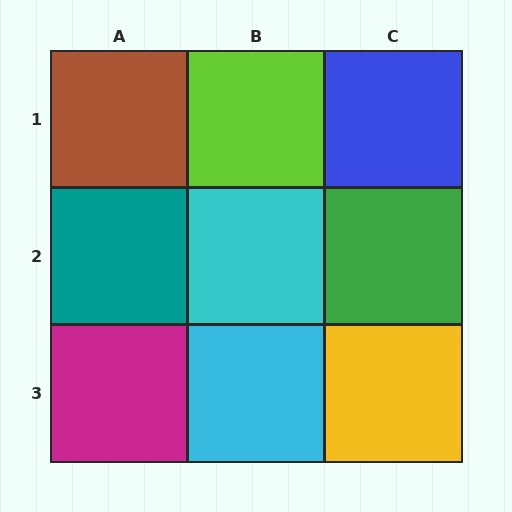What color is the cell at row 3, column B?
Cyan.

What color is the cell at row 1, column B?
Lime.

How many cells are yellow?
1 cell is yellow.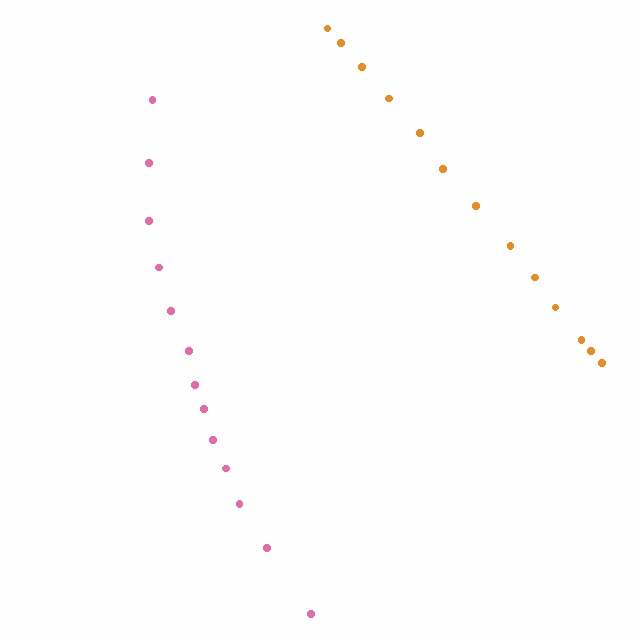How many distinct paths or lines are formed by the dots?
There are 2 distinct paths.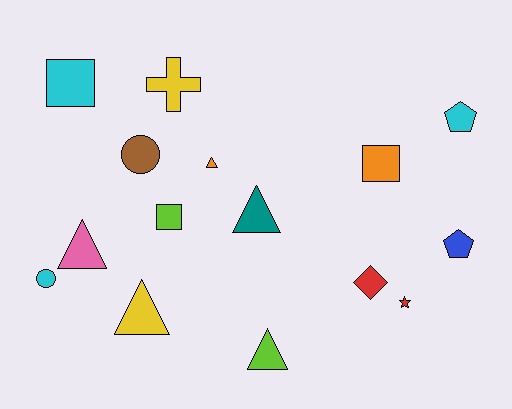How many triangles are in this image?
There are 5 triangles.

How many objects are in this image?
There are 15 objects.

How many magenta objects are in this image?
There are no magenta objects.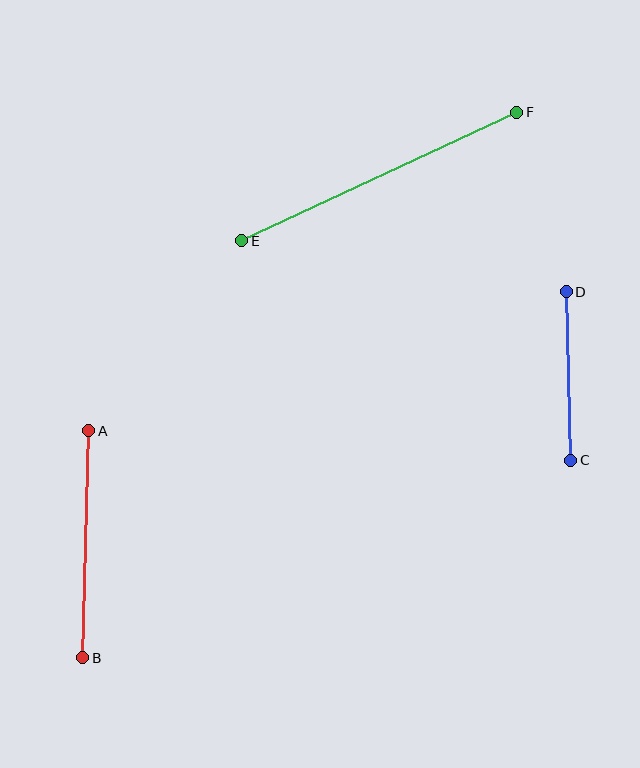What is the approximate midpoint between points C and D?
The midpoint is at approximately (569, 376) pixels.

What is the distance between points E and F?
The distance is approximately 304 pixels.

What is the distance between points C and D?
The distance is approximately 169 pixels.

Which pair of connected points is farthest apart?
Points E and F are farthest apart.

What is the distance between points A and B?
The distance is approximately 227 pixels.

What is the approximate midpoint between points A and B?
The midpoint is at approximately (86, 544) pixels.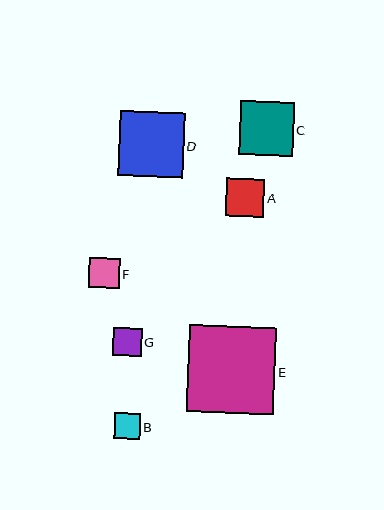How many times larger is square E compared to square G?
Square E is approximately 3.1 times the size of square G.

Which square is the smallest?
Square B is the smallest with a size of approximately 26 pixels.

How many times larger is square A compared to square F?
Square A is approximately 1.3 times the size of square F.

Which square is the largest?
Square E is the largest with a size of approximately 87 pixels.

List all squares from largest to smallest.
From largest to smallest: E, D, C, A, F, G, B.